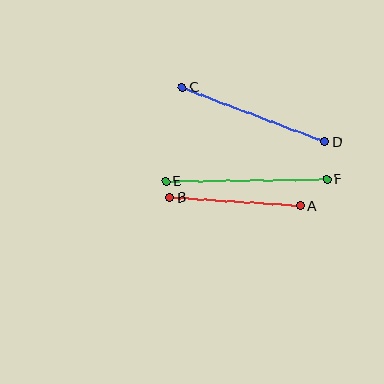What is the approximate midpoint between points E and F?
The midpoint is at approximately (246, 180) pixels.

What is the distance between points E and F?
The distance is approximately 161 pixels.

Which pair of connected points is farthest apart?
Points E and F are farthest apart.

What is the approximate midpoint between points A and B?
The midpoint is at approximately (235, 202) pixels.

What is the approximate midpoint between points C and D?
The midpoint is at approximately (254, 115) pixels.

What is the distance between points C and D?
The distance is approximately 152 pixels.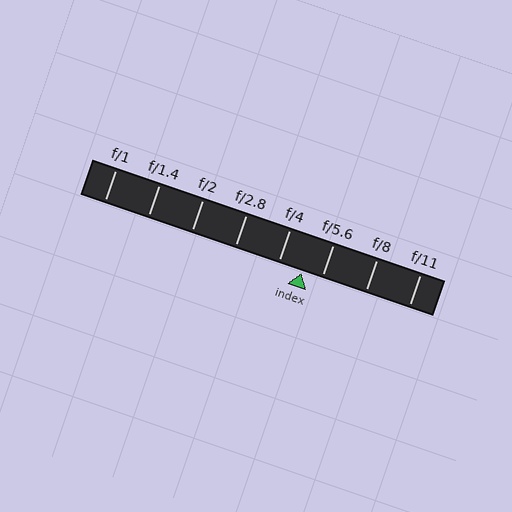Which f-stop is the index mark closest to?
The index mark is closest to f/5.6.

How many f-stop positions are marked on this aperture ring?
There are 8 f-stop positions marked.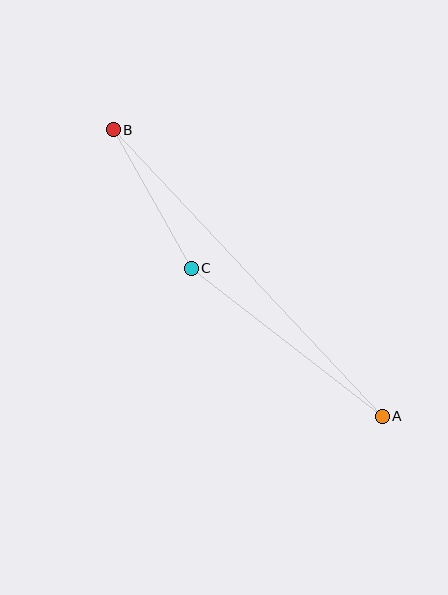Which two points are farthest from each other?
Points A and B are farthest from each other.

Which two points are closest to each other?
Points B and C are closest to each other.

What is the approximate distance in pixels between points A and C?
The distance between A and C is approximately 241 pixels.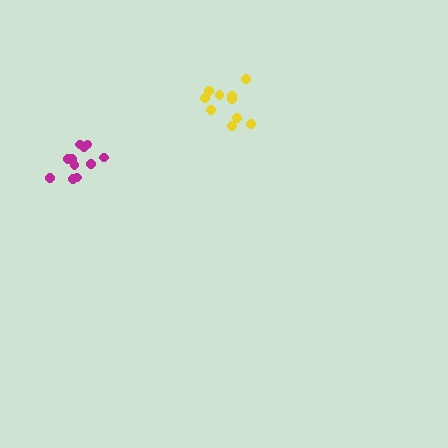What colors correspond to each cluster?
The clusters are colored: yellow, magenta.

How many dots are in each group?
Group 1: 10 dots, Group 2: 11 dots (21 total).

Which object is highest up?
The yellow cluster is topmost.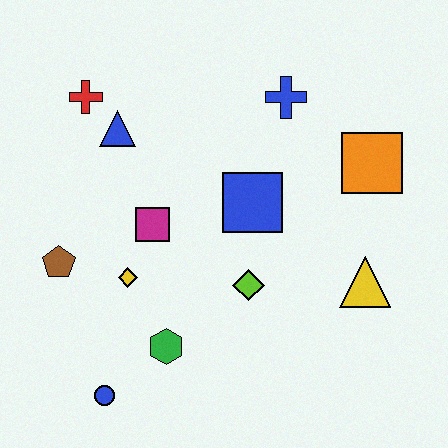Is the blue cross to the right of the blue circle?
Yes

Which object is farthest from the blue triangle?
The yellow triangle is farthest from the blue triangle.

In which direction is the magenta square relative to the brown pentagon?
The magenta square is to the right of the brown pentagon.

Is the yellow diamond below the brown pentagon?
Yes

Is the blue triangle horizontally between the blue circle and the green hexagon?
Yes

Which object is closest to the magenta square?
The yellow diamond is closest to the magenta square.